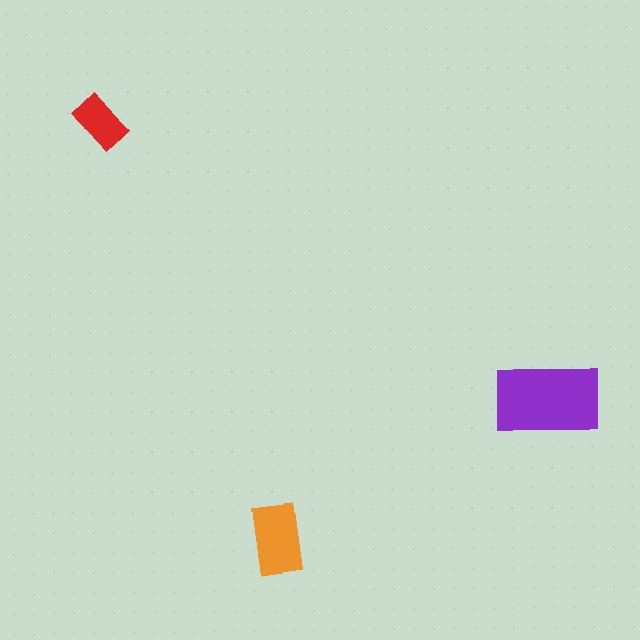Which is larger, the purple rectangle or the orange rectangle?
The purple one.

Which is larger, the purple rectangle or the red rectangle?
The purple one.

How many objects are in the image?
There are 3 objects in the image.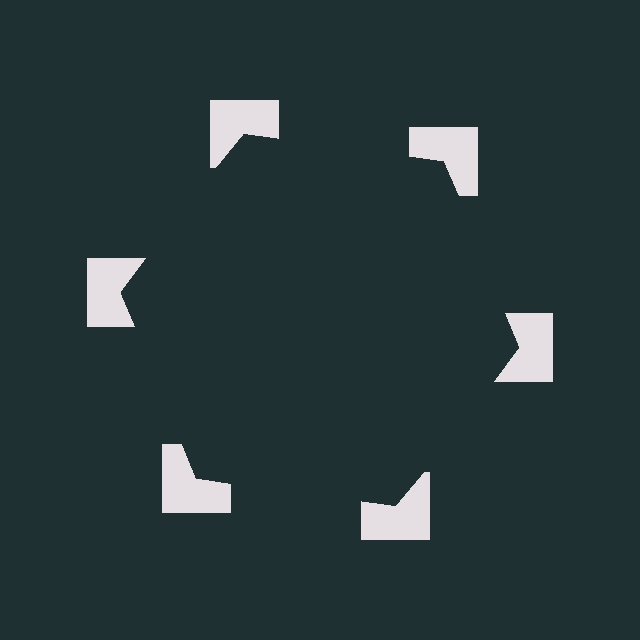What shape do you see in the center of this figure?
An illusory hexagon — its edges are inferred from the aligned wedge cuts in the notched squares, not physically drawn.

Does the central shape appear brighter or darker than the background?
It typically appears slightly darker than the background, even though no actual brightness change is drawn.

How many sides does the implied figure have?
6 sides.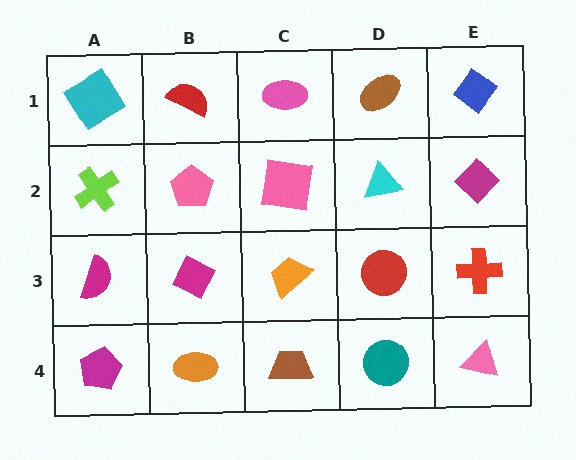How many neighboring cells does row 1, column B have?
3.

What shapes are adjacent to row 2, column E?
A blue diamond (row 1, column E), a red cross (row 3, column E), a cyan triangle (row 2, column D).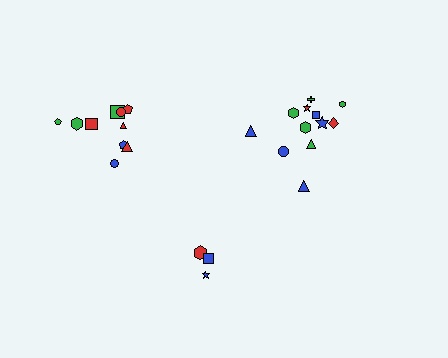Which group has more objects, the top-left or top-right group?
The top-right group.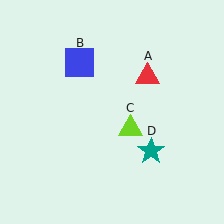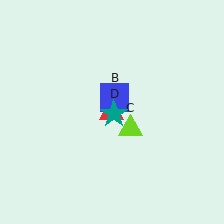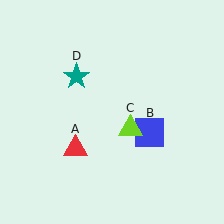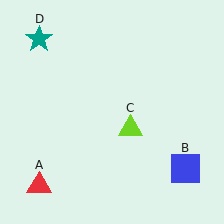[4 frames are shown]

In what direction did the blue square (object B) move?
The blue square (object B) moved down and to the right.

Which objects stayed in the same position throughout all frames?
Lime triangle (object C) remained stationary.